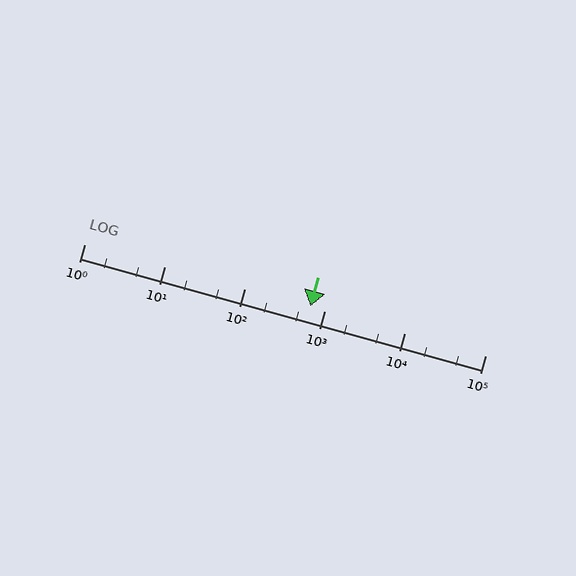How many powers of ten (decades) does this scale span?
The scale spans 5 decades, from 1 to 100000.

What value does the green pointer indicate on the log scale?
The pointer indicates approximately 660.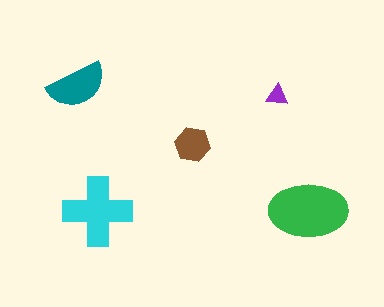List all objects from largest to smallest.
The green ellipse, the cyan cross, the teal semicircle, the brown hexagon, the purple triangle.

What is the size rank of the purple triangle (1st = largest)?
5th.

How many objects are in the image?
There are 5 objects in the image.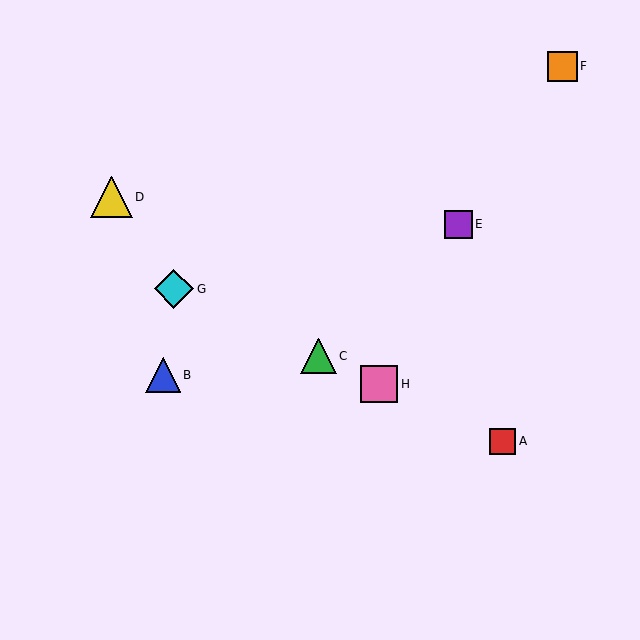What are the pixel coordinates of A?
Object A is at (502, 441).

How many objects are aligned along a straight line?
4 objects (A, C, G, H) are aligned along a straight line.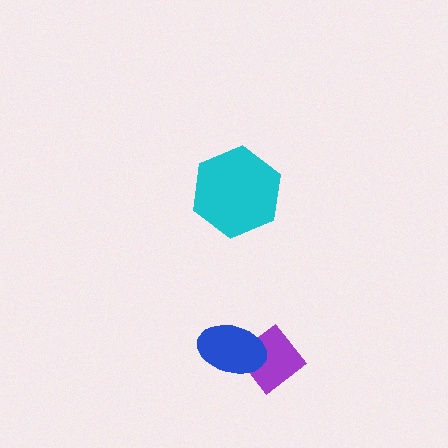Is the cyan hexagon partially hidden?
No, no other shape covers it.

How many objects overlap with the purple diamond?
1 object overlaps with the purple diamond.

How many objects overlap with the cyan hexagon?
0 objects overlap with the cyan hexagon.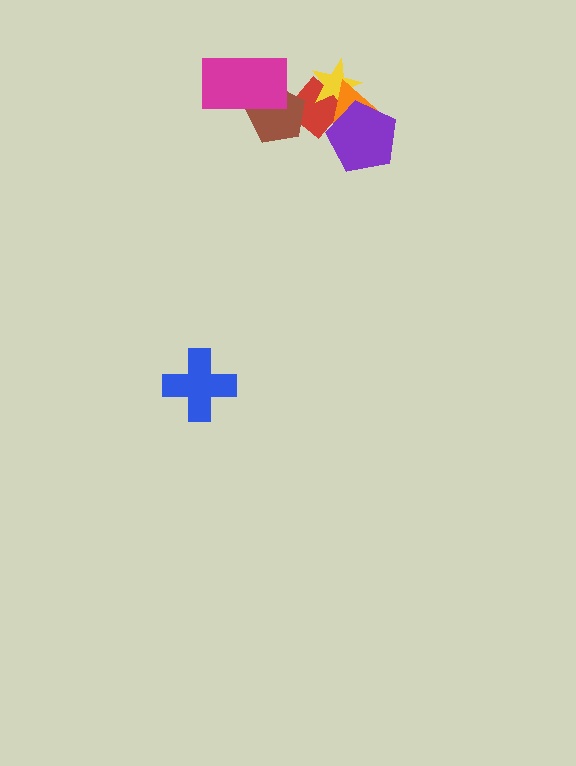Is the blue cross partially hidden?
No, no other shape covers it.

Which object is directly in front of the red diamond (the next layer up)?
The yellow star is directly in front of the red diamond.